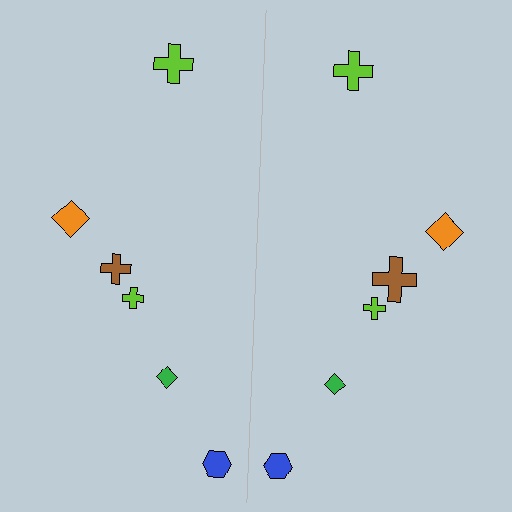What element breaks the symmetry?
The brown cross on the right side has a different size than its mirror counterpart.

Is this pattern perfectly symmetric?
No, the pattern is not perfectly symmetric. The brown cross on the right side has a different size than its mirror counterpart.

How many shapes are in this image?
There are 12 shapes in this image.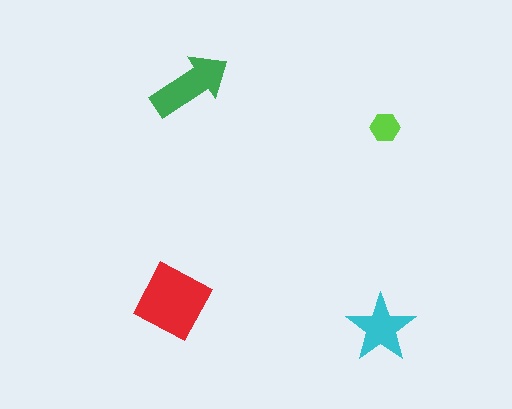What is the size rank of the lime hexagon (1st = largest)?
4th.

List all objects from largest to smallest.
The red diamond, the green arrow, the cyan star, the lime hexagon.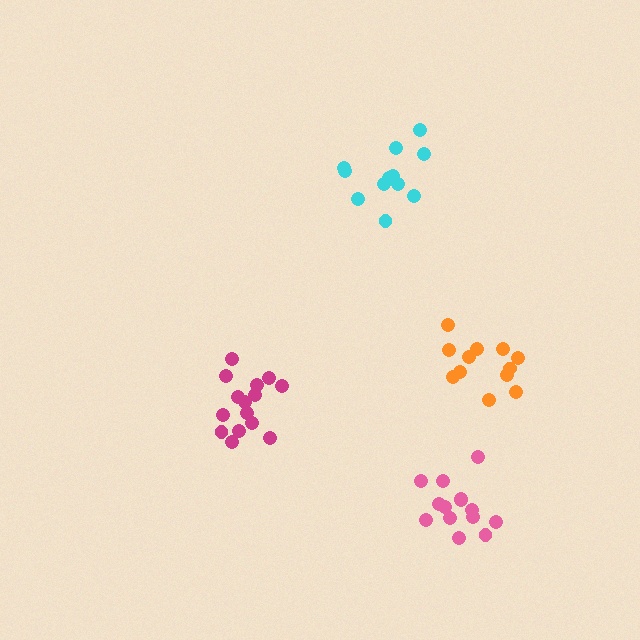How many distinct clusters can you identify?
There are 4 distinct clusters.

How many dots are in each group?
Group 1: 13 dots, Group 2: 15 dots, Group 3: 14 dots, Group 4: 12 dots (54 total).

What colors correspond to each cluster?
The clusters are colored: cyan, magenta, pink, orange.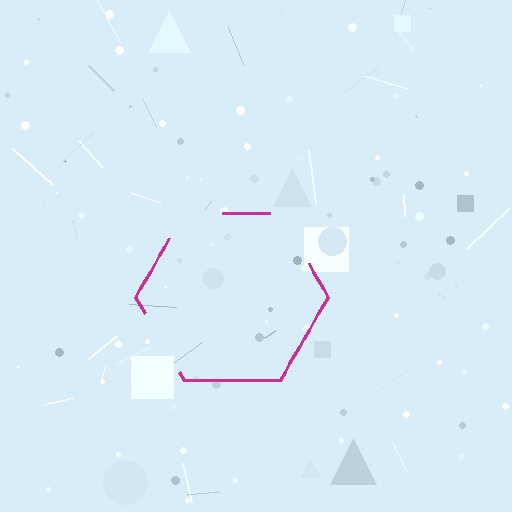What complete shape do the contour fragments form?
The contour fragments form a hexagon.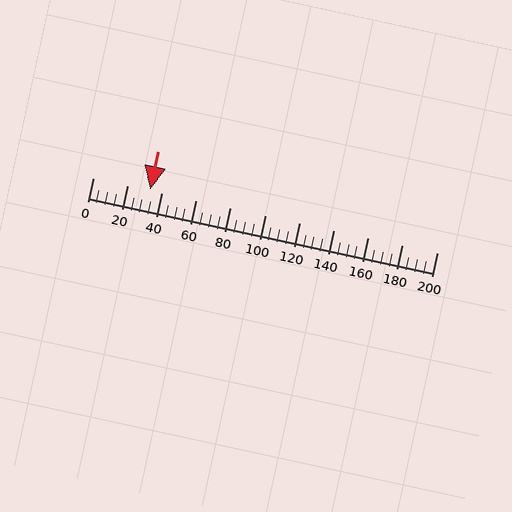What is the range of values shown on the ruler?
The ruler shows values from 0 to 200.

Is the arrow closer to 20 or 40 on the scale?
The arrow is closer to 40.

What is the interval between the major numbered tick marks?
The major tick marks are spaced 20 units apart.